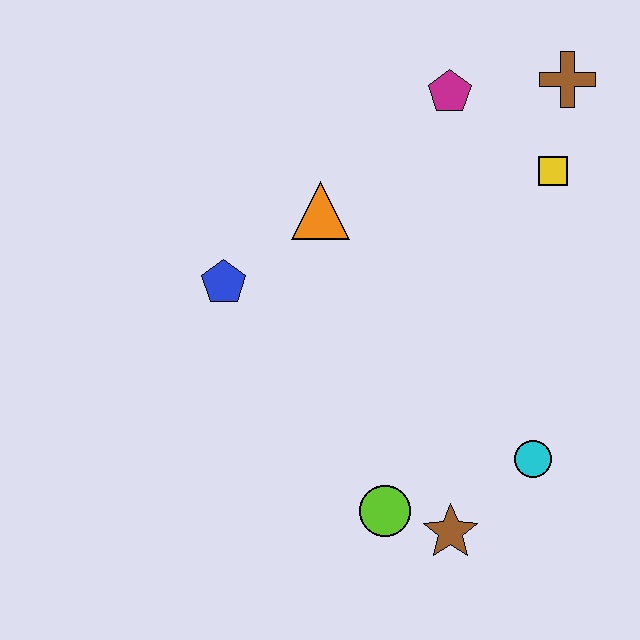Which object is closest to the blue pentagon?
The orange triangle is closest to the blue pentagon.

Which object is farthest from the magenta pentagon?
The brown star is farthest from the magenta pentagon.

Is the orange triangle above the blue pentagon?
Yes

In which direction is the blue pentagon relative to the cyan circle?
The blue pentagon is to the left of the cyan circle.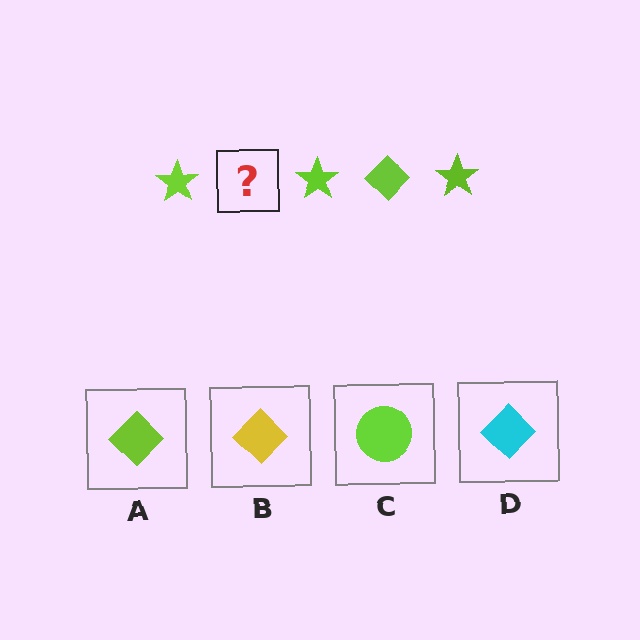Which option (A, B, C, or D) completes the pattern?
A.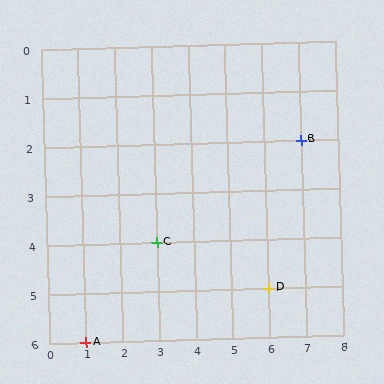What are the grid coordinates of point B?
Point B is at grid coordinates (7, 2).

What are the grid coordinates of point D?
Point D is at grid coordinates (6, 5).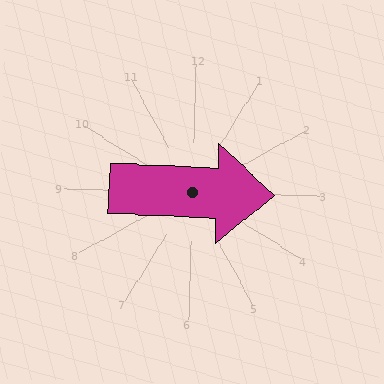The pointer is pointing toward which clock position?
Roughly 3 o'clock.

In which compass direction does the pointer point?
East.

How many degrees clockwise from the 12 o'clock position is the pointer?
Approximately 91 degrees.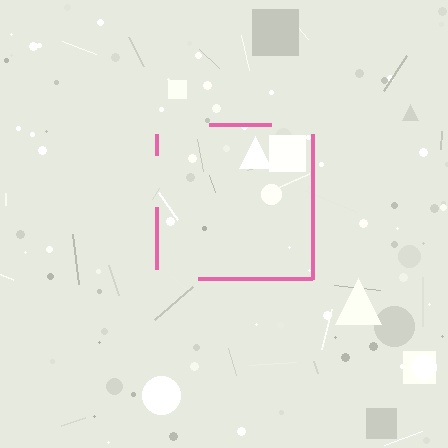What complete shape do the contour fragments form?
The contour fragments form a square.